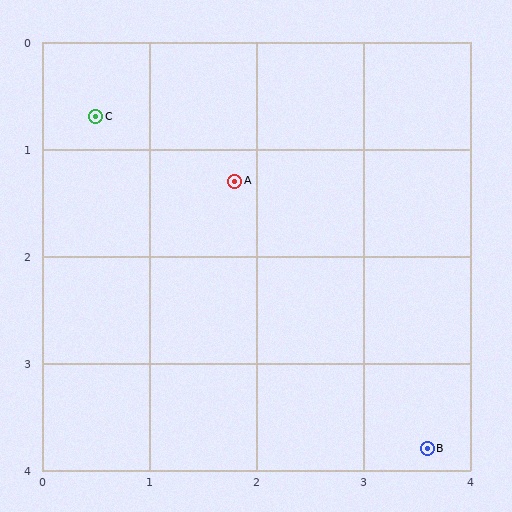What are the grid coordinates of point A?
Point A is at approximately (1.8, 1.3).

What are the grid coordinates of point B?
Point B is at approximately (3.6, 3.8).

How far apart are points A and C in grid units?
Points A and C are about 1.4 grid units apart.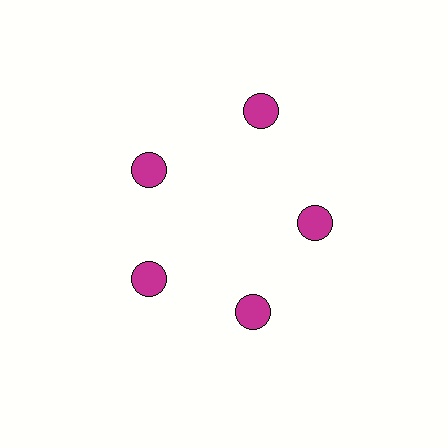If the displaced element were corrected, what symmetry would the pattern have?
It would have 5-fold rotational symmetry — the pattern would map onto itself every 72 degrees.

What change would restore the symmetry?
The symmetry would be restored by moving it inward, back onto the ring so that all 5 circles sit at equal angles and equal distance from the center.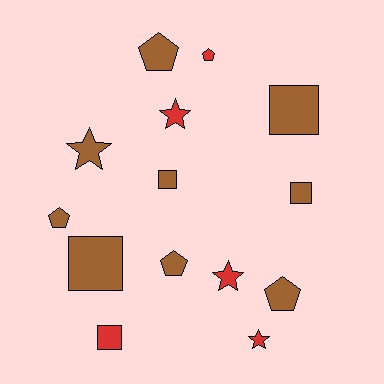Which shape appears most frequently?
Pentagon, with 5 objects.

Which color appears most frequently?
Brown, with 9 objects.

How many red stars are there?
There are 3 red stars.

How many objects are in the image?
There are 14 objects.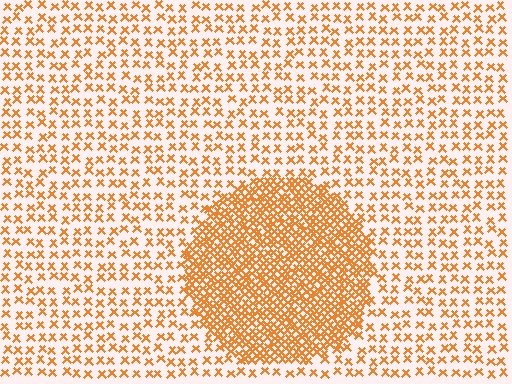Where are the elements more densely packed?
The elements are more densely packed inside the circle boundary.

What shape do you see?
I see a circle.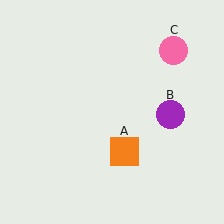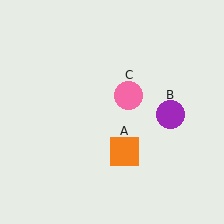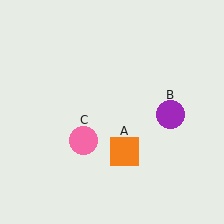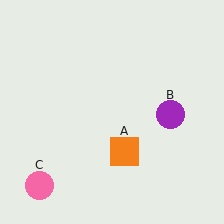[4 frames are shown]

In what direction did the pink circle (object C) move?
The pink circle (object C) moved down and to the left.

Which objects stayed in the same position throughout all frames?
Orange square (object A) and purple circle (object B) remained stationary.